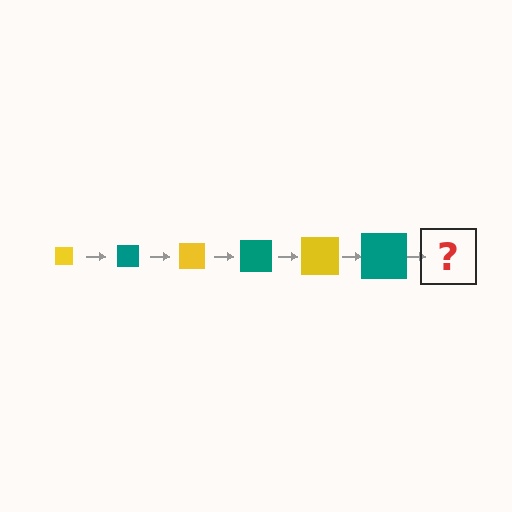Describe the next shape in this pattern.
It should be a yellow square, larger than the previous one.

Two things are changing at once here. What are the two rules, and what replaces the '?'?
The two rules are that the square grows larger each step and the color cycles through yellow and teal. The '?' should be a yellow square, larger than the previous one.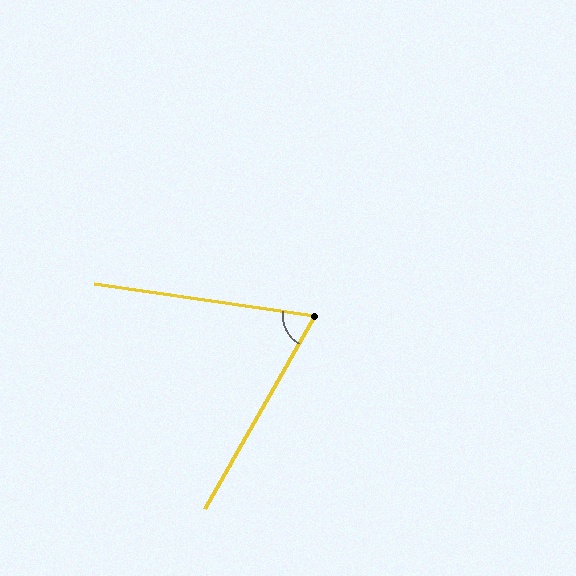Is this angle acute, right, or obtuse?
It is acute.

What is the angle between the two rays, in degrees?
Approximately 69 degrees.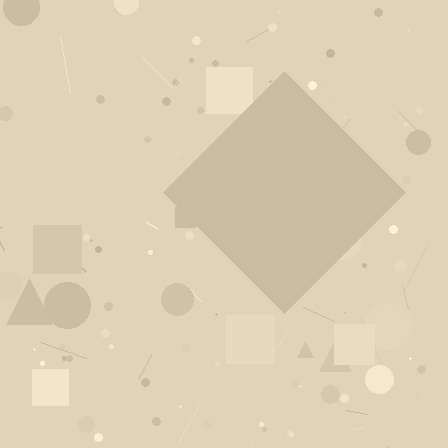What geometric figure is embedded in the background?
A diamond is embedded in the background.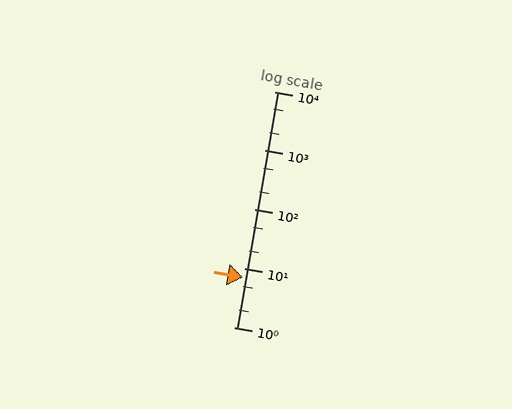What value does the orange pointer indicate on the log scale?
The pointer indicates approximately 7.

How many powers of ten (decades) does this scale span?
The scale spans 4 decades, from 1 to 10000.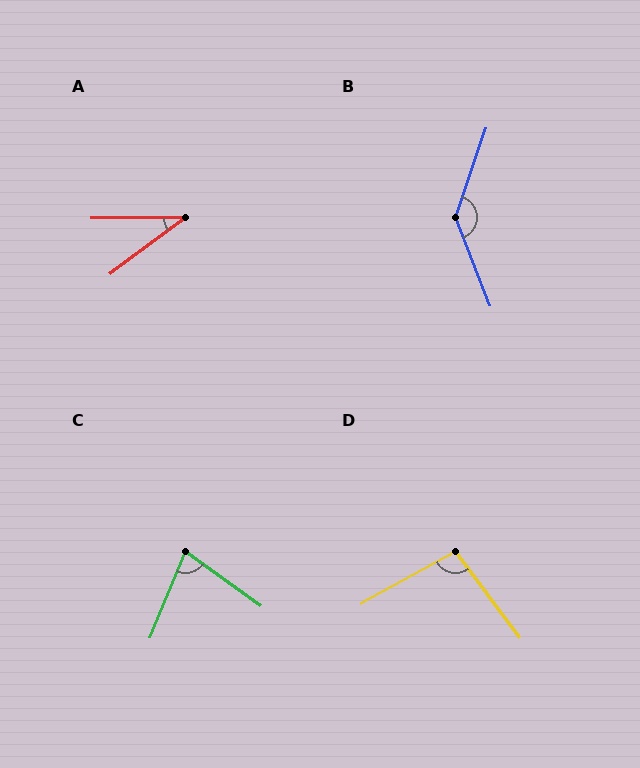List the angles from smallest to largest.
A (36°), C (77°), D (98°), B (140°).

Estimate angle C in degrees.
Approximately 77 degrees.